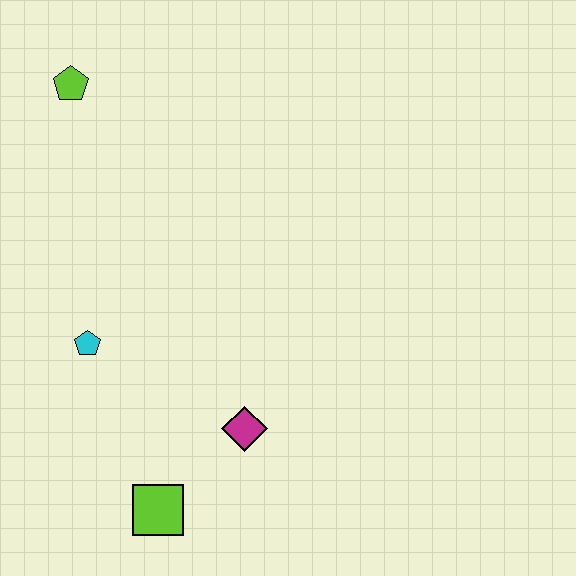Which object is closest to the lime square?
The magenta diamond is closest to the lime square.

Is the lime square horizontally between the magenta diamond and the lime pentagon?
Yes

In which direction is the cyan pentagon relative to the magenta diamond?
The cyan pentagon is to the left of the magenta diamond.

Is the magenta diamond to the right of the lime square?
Yes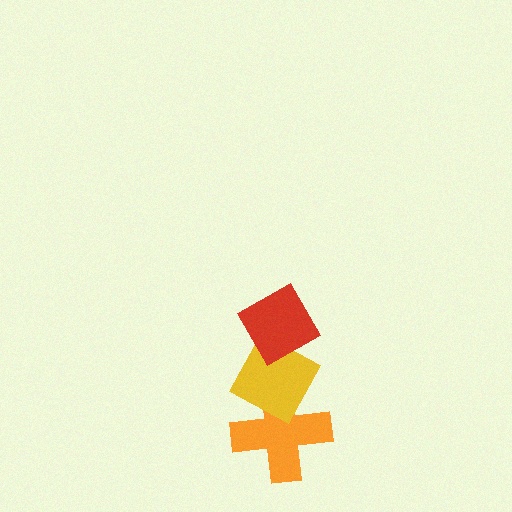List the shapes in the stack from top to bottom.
From top to bottom: the red diamond, the yellow diamond, the orange cross.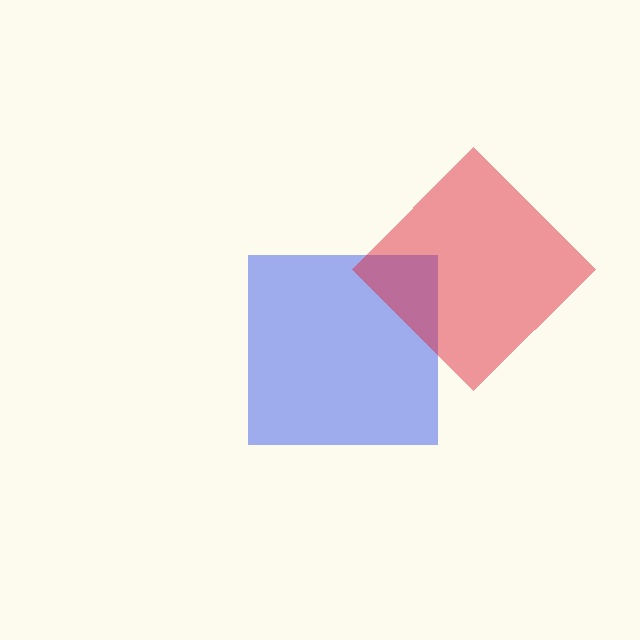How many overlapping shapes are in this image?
There are 2 overlapping shapes in the image.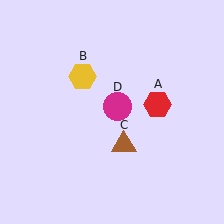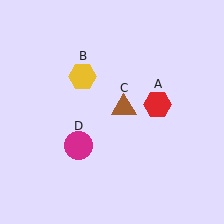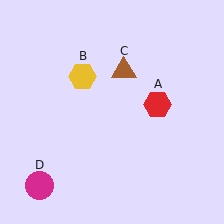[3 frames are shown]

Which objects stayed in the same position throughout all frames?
Red hexagon (object A) and yellow hexagon (object B) remained stationary.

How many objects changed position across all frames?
2 objects changed position: brown triangle (object C), magenta circle (object D).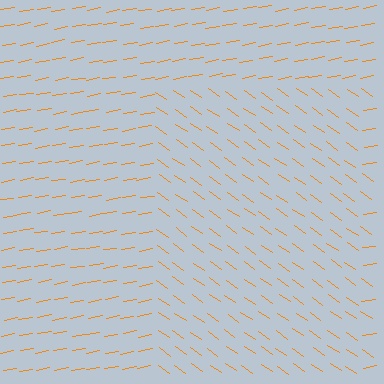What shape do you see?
I see a rectangle.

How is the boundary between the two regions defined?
The boundary is defined purely by a change in line orientation (approximately 45 degrees difference). All lines are the same color and thickness.